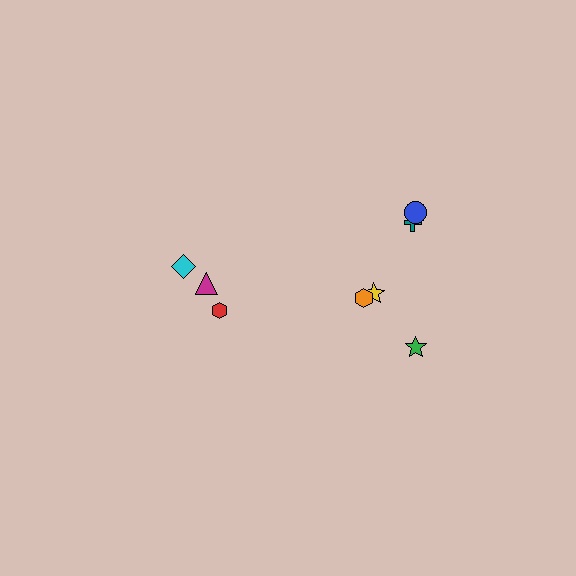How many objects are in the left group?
There are 3 objects.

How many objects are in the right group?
There are 5 objects.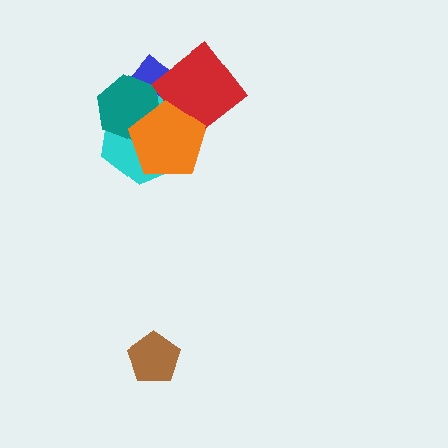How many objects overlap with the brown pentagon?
0 objects overlap with the brown pentagon.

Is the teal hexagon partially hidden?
Yes, it is partially covered by another shape.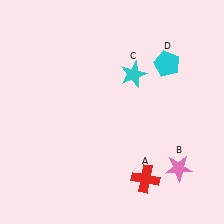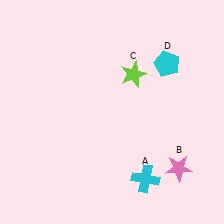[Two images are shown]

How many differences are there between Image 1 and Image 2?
There are 2 differences between the two images.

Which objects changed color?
A changed from red to cyan. C changed from cyan to lime.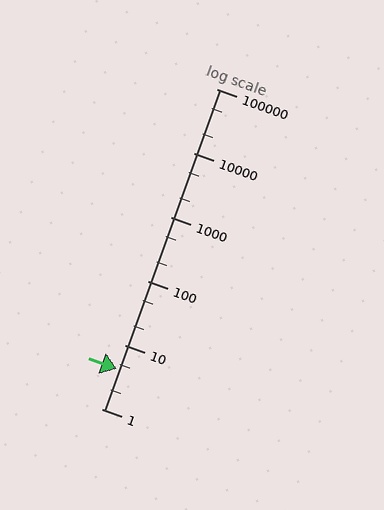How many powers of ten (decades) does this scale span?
The scale spans 5 decades, from 1 to 100000.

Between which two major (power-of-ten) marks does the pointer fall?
The pointer is between 1 and 10.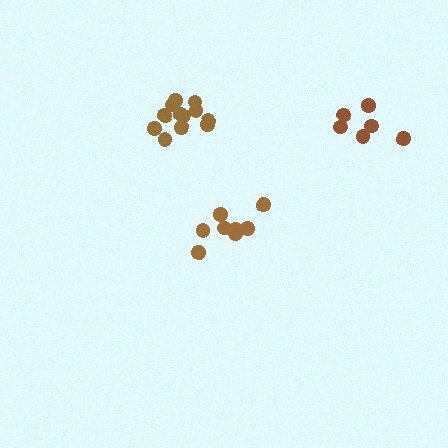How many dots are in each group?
Group 1: 8 dots, Group 2: 12 dots, Group 3: 6 dots (26 total).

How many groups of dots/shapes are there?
There are 3 groups.